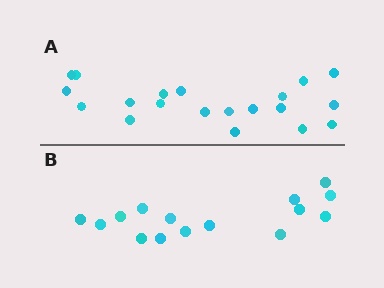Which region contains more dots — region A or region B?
Region A (the top region) has more dots.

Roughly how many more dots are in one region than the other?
Region A has about 5 more dots than region B.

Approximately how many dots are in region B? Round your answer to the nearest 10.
About 20 dots. (The exact count is 15, which rounds to 20.)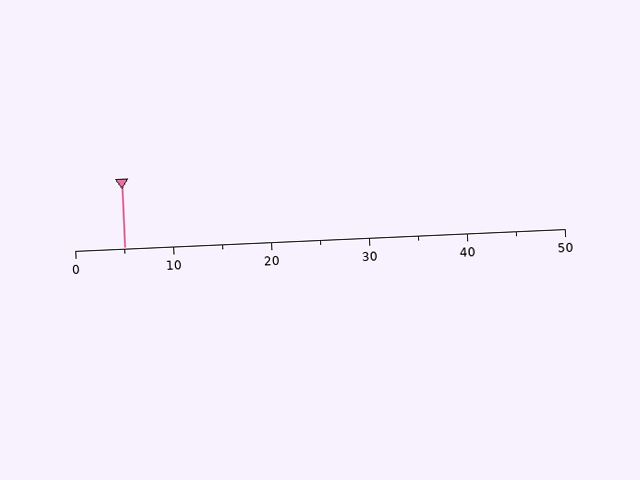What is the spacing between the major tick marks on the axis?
The major ticks are spaced 10 apart.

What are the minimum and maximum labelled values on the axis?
The axis runs from 0 to 50.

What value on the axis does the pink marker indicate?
The marker indicates approximately 5.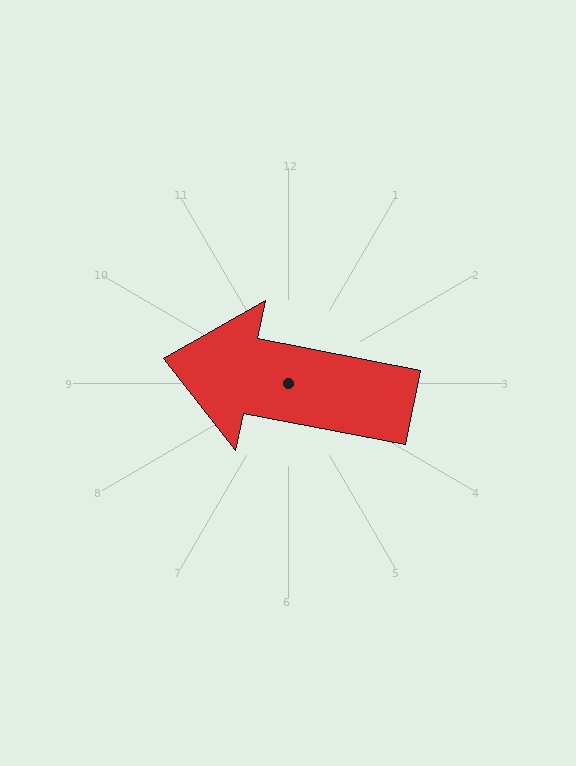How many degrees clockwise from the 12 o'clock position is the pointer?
Approximately 281 degrees.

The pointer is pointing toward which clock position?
Roughly 9 o'clock.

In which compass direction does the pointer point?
West.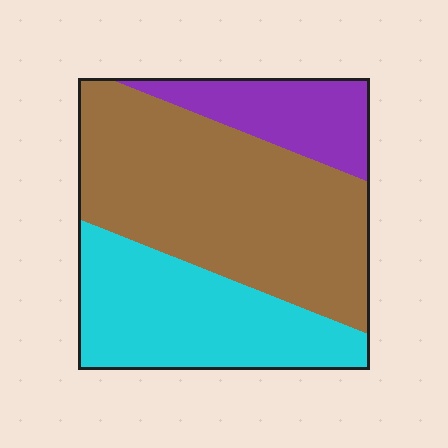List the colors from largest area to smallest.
From largest to smallest: brown, cyan, purple.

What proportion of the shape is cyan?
Cyan covers about 30% of the shape.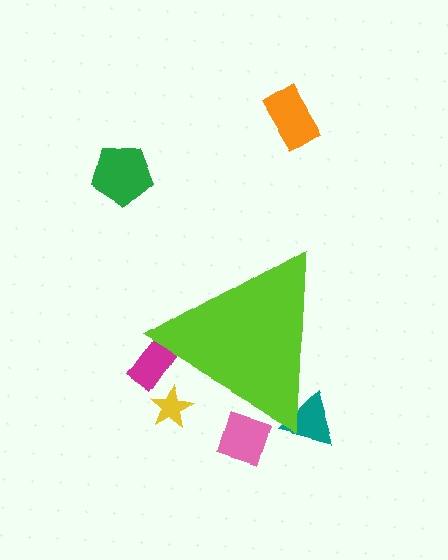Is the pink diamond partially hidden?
Yes, the pink diamond is partially hidden behind the lime triangle.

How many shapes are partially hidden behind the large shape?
4 shapes are partially hidden.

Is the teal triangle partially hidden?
Yes, the teal triangle is partially hidden behind the lime triangle.